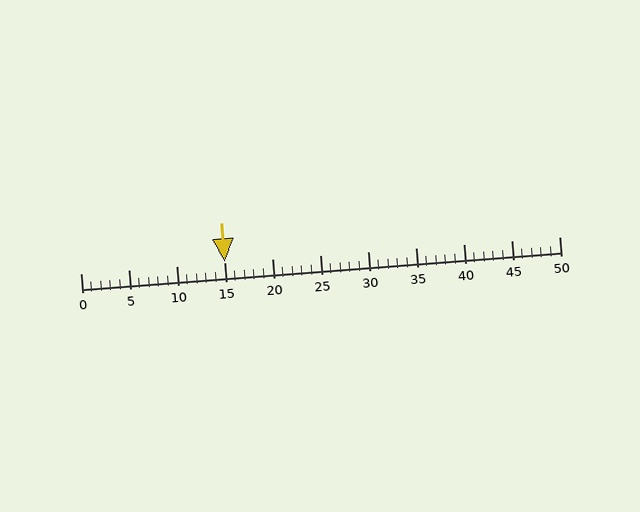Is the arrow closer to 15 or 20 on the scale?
The arrow is closer to 15.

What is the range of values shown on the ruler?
The ruler shows values from 0 to 50.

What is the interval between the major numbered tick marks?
The major tick marks are spaced 5 units apart.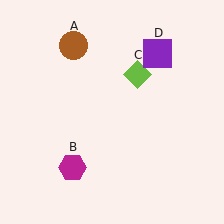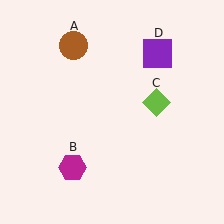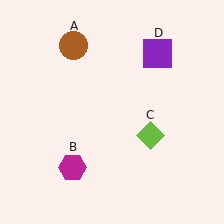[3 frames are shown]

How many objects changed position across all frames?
1 object changed position: lime diamond (object C).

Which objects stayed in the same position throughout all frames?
Brown circle (object A) and magenta hexagon (object B) and purple square (object D) remained stationary.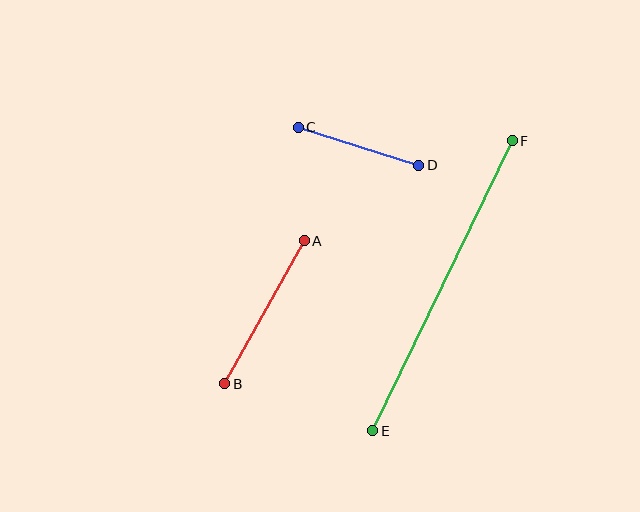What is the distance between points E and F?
The distance is approximately 322 pixels.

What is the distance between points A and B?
The distance is approximately 164 pixels.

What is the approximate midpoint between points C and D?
The midpoint is at approximately (359, 146) pixels.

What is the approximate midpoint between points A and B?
The midpoint is at approximately (265, 312) pixels.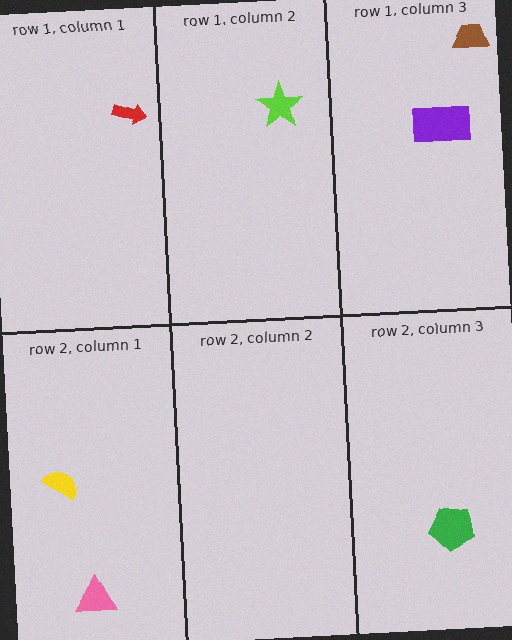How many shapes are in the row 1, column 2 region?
1.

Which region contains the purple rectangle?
The row 1, column 3 region.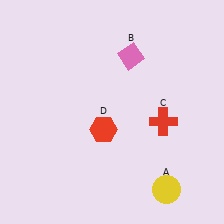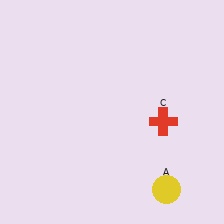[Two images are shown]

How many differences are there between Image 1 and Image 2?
There are 2 differences between the two images.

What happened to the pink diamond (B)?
The pink diamond (B) was removed in Image 2. It was in the top-right area of Image 1.